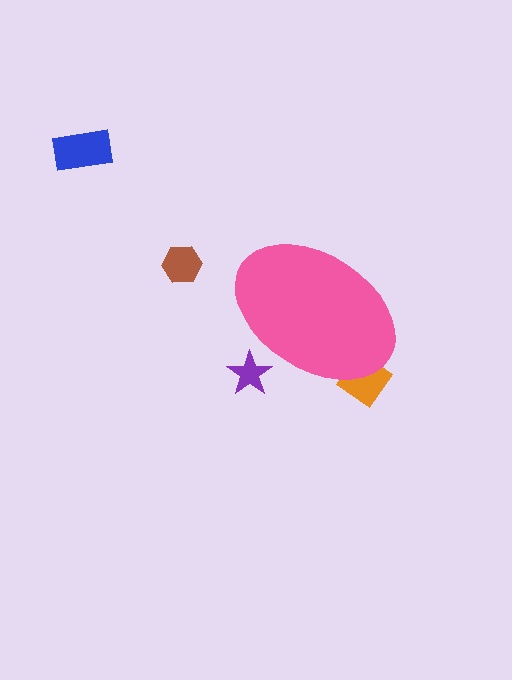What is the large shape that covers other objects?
A pink ellipse.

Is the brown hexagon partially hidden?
No, the brown hexagon is fully visible.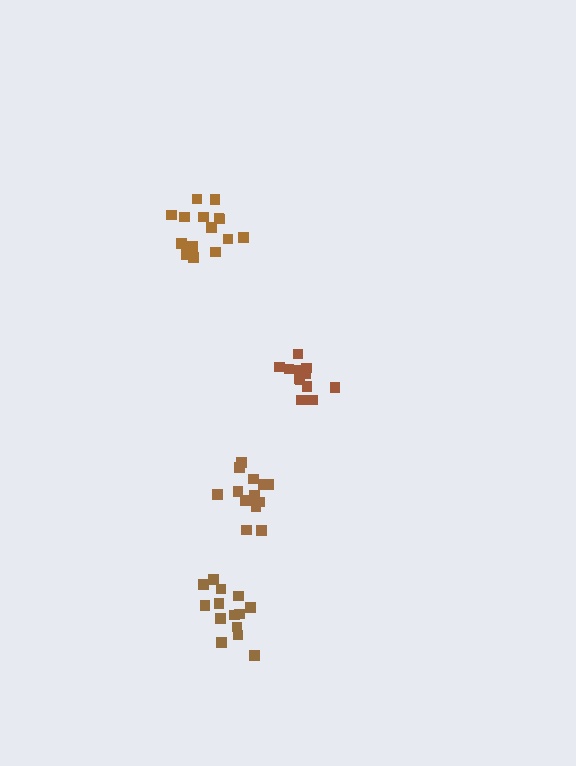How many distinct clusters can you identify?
There are 4 distinct clusters.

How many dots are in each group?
Group 1: 14 dots, Group 2: 13 dots, Group 3: 15 dots, Group 4: 12 dots (54 total).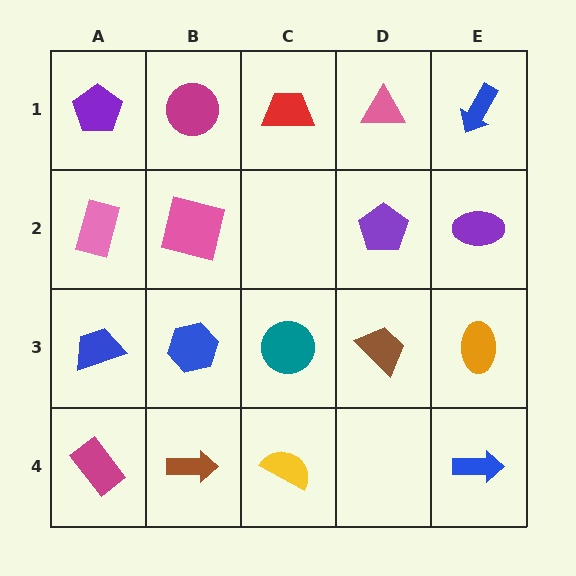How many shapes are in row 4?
4 shapes.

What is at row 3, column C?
A teal circle.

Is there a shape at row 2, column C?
No, that cell is empty.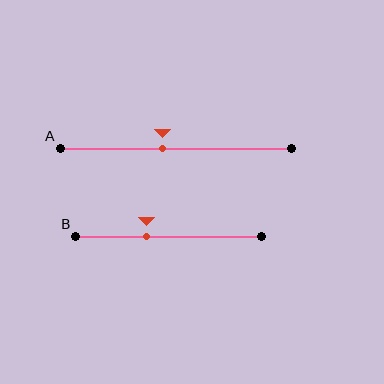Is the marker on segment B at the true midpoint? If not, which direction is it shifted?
No, the marker on segment B is shifted to the left by about 12% of the segment length.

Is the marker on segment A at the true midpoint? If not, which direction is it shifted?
No, the marker on segment A is shifted to the left by about 6% of the segment length.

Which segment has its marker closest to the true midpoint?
Segment A has its marker closest to the true midpoint.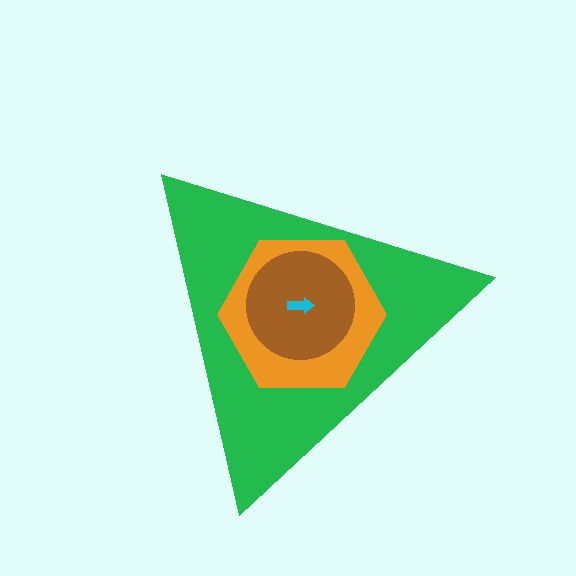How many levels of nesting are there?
4.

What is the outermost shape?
The green triangle.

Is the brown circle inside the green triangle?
Yes.